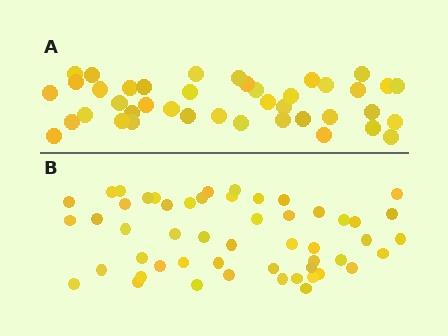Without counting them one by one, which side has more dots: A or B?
Region B (the bottom region) has more dots.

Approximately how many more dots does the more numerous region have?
Region B has roughly 12 or so more dots than region A.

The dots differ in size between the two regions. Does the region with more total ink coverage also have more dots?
No. Region A has more total ink coverage because its dots are larger, but region B actually contains more individual dots. Total area can be misleading — the number of items is what matters here.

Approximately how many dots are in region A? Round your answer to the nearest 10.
About 40 dots. (The exact count is 41, which rounds to 40.)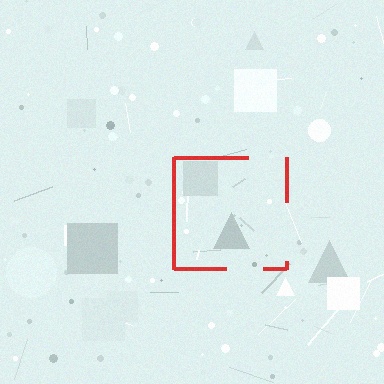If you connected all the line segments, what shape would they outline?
They would outline a square.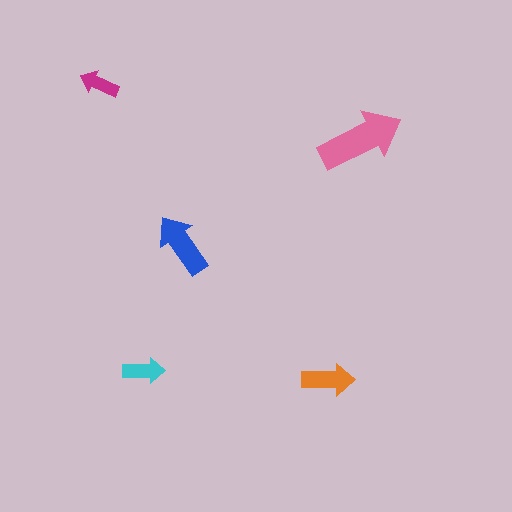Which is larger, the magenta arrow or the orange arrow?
The orange one.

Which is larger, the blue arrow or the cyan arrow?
The blue one.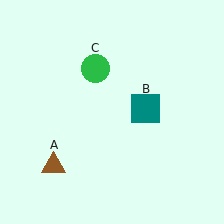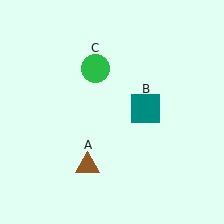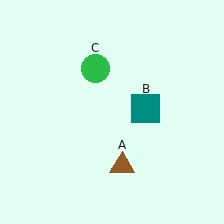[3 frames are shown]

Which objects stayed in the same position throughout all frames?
Teal square (object B) and green circle (object C) remained stationary.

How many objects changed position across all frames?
1 object changed position: brown triangle (object A).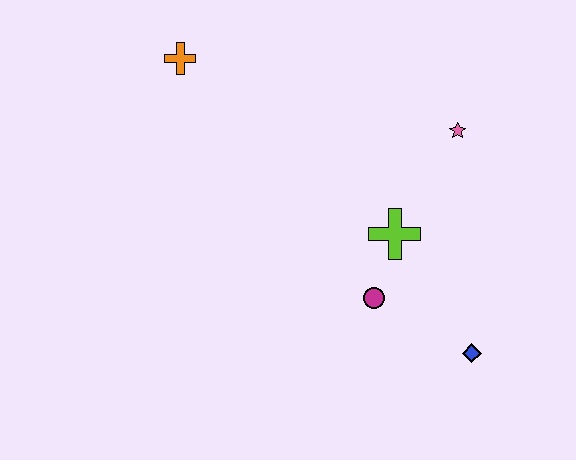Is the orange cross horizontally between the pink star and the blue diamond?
No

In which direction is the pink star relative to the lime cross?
The pink star is above the lime cross.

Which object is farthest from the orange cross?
The blue diamond is farthest from the orange cross.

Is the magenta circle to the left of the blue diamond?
Yes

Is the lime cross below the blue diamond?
No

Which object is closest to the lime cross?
The magenta circle is closest to the lime cross.